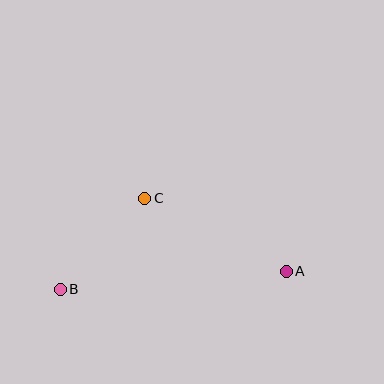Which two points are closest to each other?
Points B and C are closest to each other.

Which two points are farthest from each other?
Points A and B are farthest from each other.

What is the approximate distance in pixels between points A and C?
The distance between A and C is approximately 159 pixels.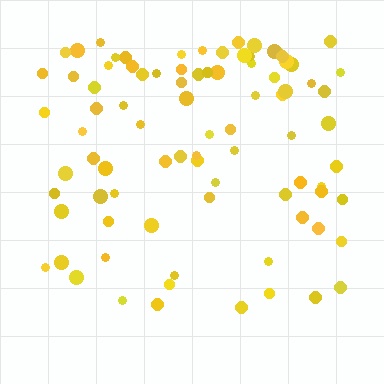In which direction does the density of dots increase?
From bottom to top, with the top side densest.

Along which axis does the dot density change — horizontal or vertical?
Vertical.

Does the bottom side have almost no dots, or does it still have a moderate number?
Still a moderate number, just noticeably fewer than the top.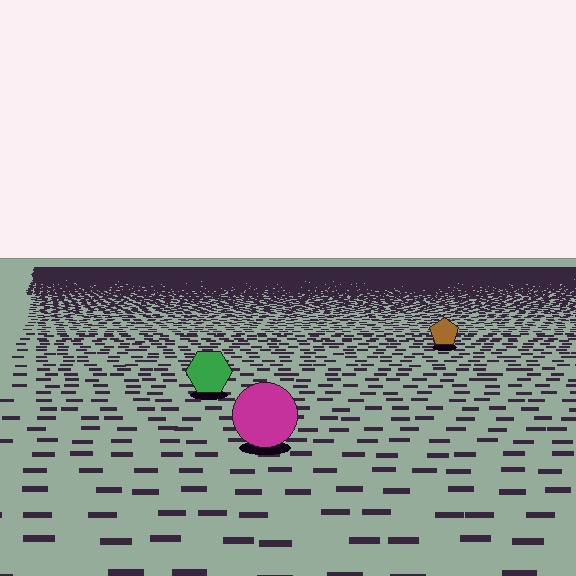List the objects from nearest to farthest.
From nearest to farthest: the magenta circle, the green hexagon, the brown pentagon.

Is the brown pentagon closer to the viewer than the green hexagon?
No. The green hexagon is closer — you can tell from the texture gradient: the ground texture is coarser near it.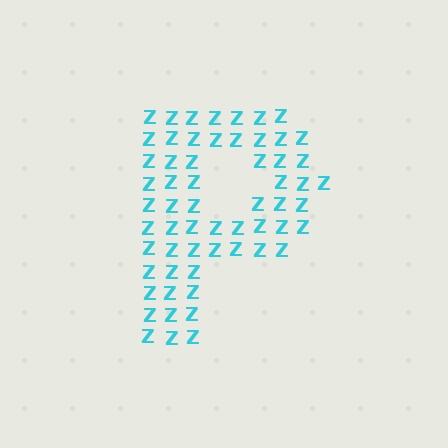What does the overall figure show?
The overall figure shows the letter P.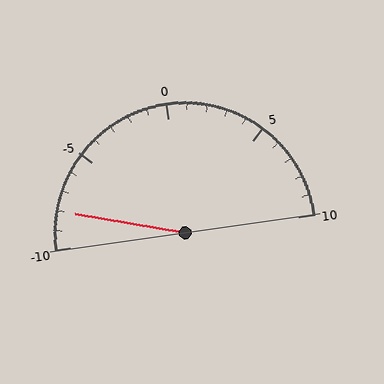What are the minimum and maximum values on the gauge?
The gauge ranges from -10 to 10.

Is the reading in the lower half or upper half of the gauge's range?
The reading is in the lower half of the range (-10 to 10).